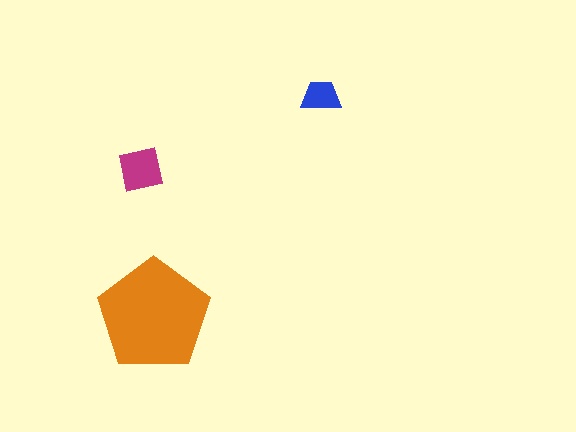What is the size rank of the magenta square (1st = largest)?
2nd.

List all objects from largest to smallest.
The orange pentagon, the magenta square, the blue trapezoid.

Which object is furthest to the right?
The blue trapezoid is rightmost.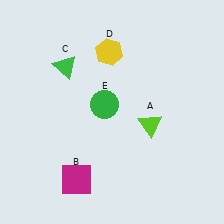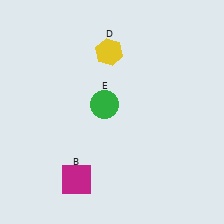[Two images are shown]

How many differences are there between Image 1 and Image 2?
There are 2 differences between the two images.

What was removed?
The lime triangle (A), the green triangle (C) were removed in Image 2.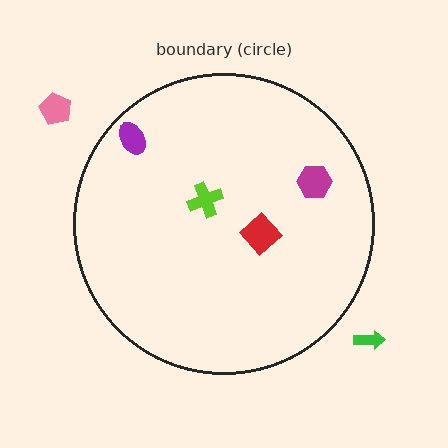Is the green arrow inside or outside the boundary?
Outside.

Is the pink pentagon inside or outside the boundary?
Outside.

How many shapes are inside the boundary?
4 inside, 2 outside.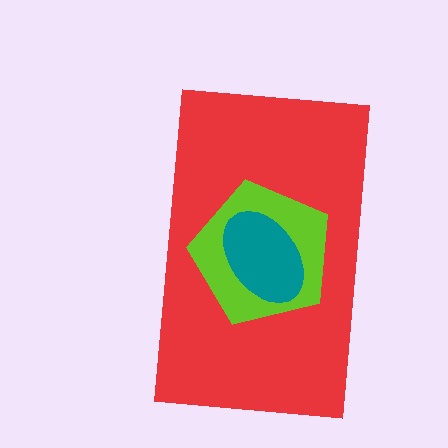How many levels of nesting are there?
3.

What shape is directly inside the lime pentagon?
The teal ellipse.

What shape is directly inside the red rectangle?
The lime pentagon.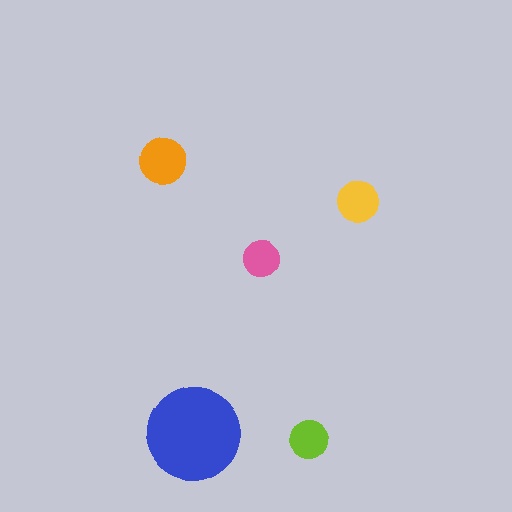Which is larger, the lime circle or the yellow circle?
The yellow one.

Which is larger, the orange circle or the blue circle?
The blue one.